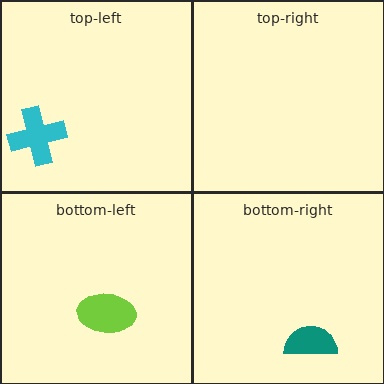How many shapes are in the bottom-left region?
1.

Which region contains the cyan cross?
The top-left region.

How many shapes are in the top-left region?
1.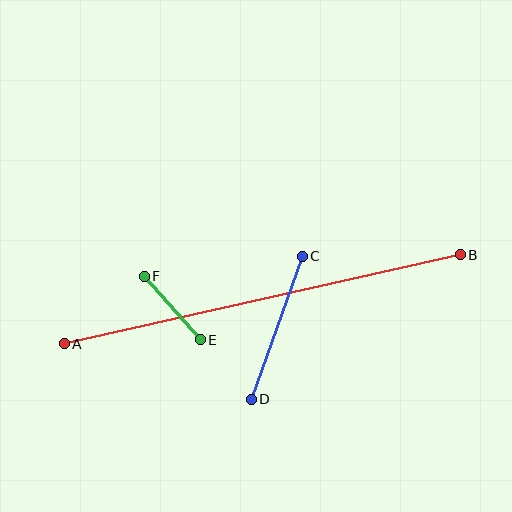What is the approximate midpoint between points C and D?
The midpoint is at approximately (277, 328) pixels.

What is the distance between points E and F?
The distance is approximately 85 pixels.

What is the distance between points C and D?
The distance is approximately 152 pixels.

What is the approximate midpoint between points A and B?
The midpoint is at approximately (262, 299) pixels.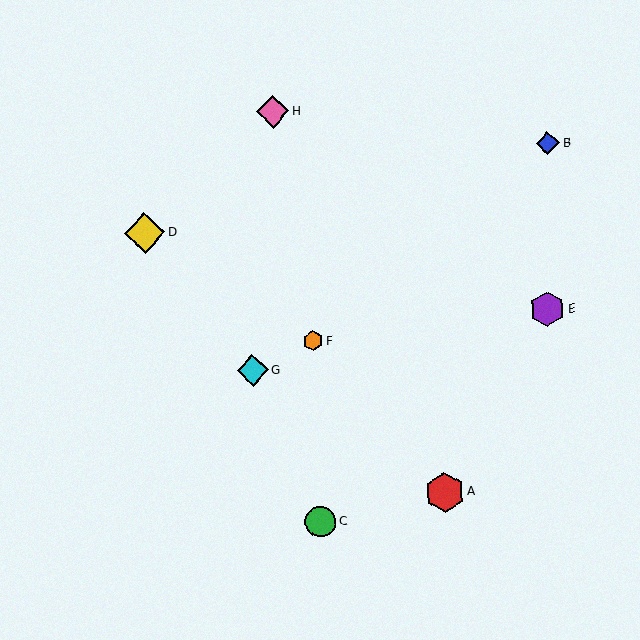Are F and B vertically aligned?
No, F is at x≈313 and B is at x≈548.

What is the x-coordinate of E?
Object E is at x≈548.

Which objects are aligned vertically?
Objects C, F are aligned vertically.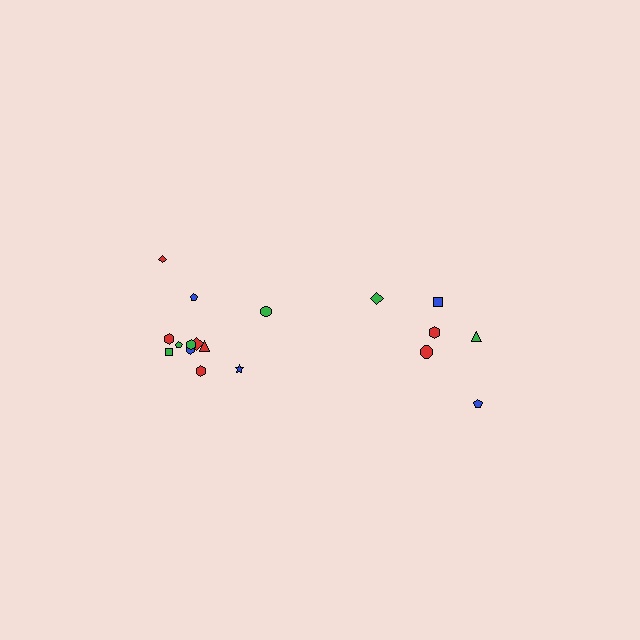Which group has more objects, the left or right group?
The left group.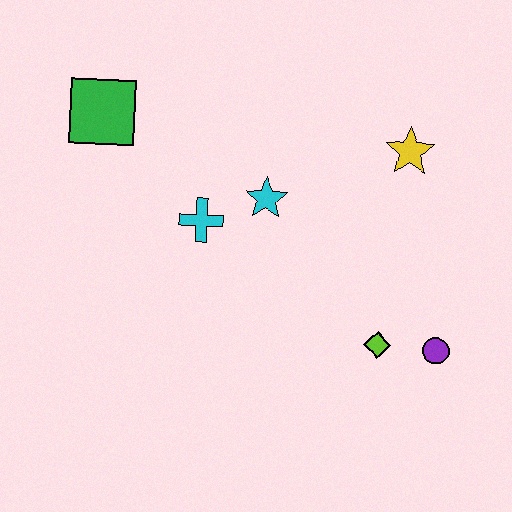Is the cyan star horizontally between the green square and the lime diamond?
Yes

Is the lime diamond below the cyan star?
Yes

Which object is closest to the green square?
The cyan cross is closest to the green square.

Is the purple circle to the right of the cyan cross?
Yes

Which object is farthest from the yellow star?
The green square is farthest from the yellow star.